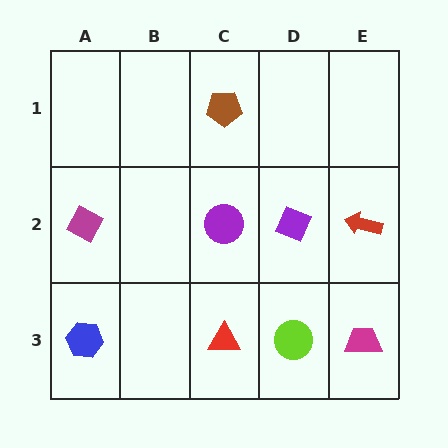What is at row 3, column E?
A magenta trapezoid.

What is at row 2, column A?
A magenta diamond.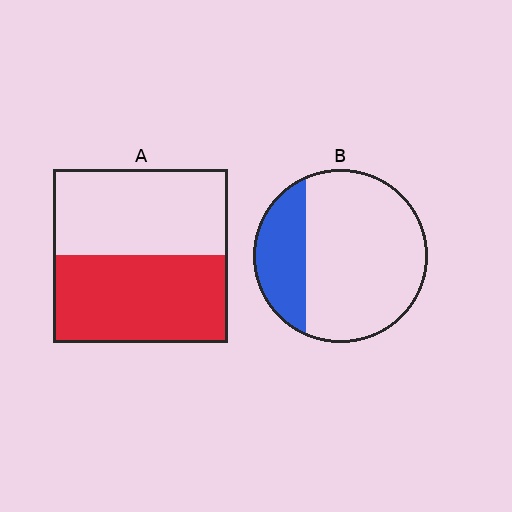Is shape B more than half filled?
No.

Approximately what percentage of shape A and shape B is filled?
A is approximately 50% and B is approximately 25%.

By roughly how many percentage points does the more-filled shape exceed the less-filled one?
By roughly 25 percentage points (A over B).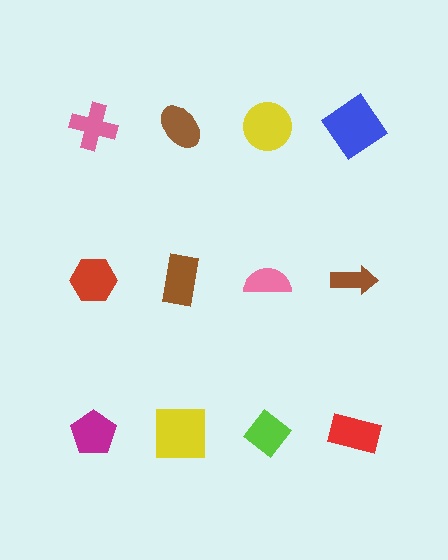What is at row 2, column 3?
A pink semicircle.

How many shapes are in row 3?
4 shapes.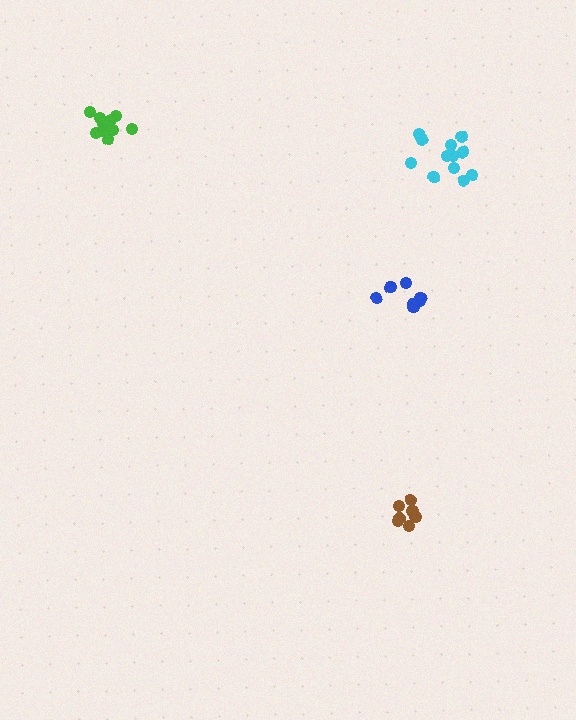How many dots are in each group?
Group 1: 7 dots, Group 2: 7 dots, Group 3: 12 dots, Group 4: 10 dots (36 total).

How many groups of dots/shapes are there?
There are 4 groups.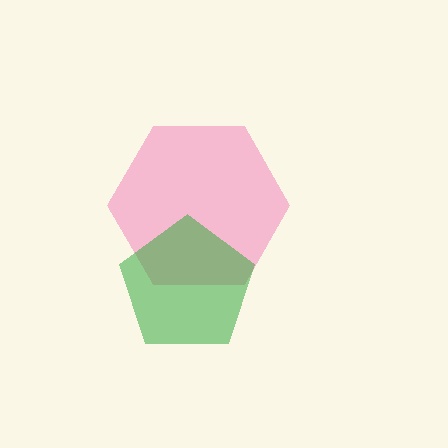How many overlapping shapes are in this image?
There are 2 overlapping shapes in the image.